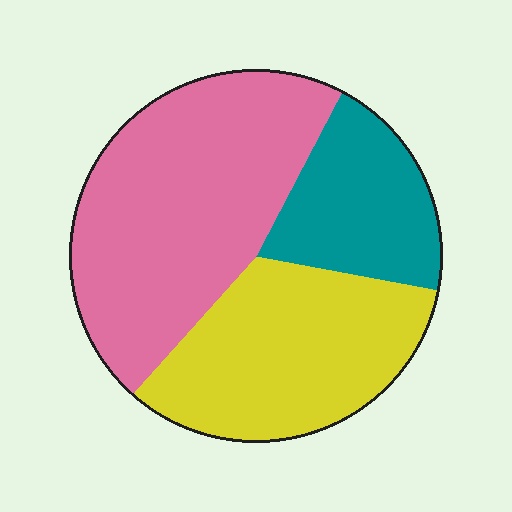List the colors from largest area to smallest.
From largest to smallest: pink, yellow, teal.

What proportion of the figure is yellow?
Yellow takes up between a third and a half of the figure.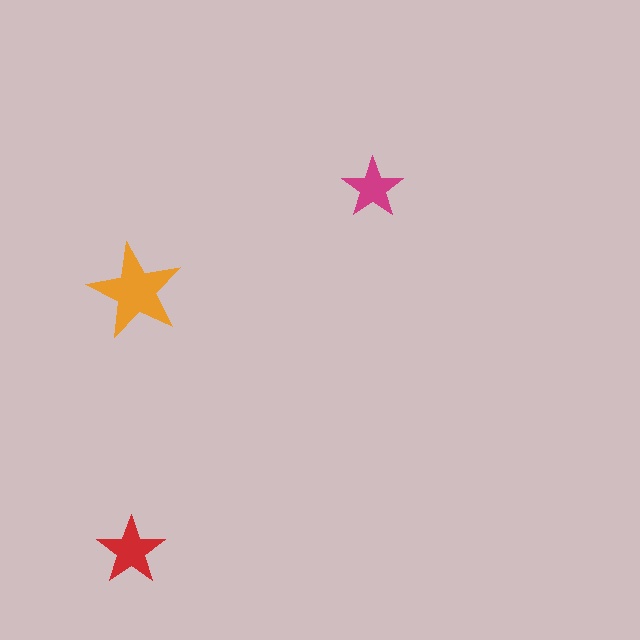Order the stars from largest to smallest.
the orange one, the red one, the magenta one.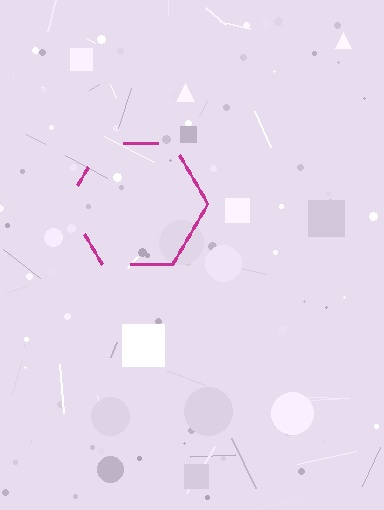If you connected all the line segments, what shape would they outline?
They would outline a hexagon.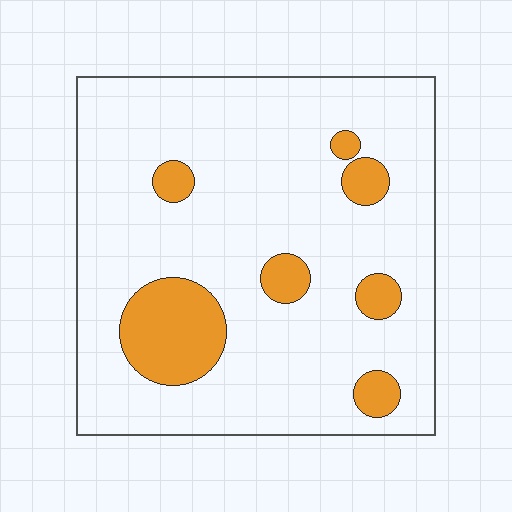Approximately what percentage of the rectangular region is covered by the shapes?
Approximately 15%.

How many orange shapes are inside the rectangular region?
7.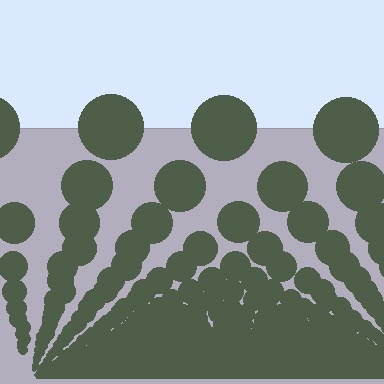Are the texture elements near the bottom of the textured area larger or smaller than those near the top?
Smaller. The gradient is inverted — elements near the bottom are smaller and denser.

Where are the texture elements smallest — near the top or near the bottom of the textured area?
Near the bottom.